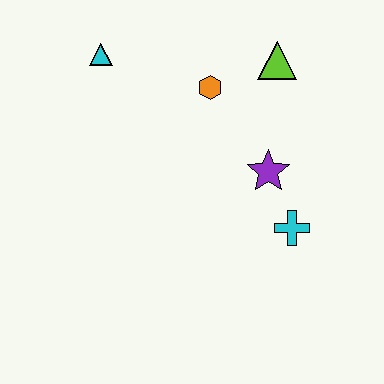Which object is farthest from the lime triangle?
The cyan triangle is farthest from the lime triangle.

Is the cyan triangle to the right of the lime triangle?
No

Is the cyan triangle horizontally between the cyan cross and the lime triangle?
No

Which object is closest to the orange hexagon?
The lime triangle is closest to the orange hexagon.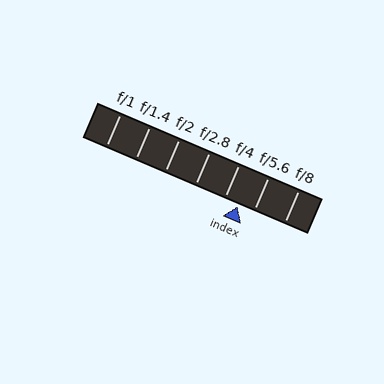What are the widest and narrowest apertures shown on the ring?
The widest aperture shown is f/1 and the narrowest is f/8.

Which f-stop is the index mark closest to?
The index mark is closest to f/4.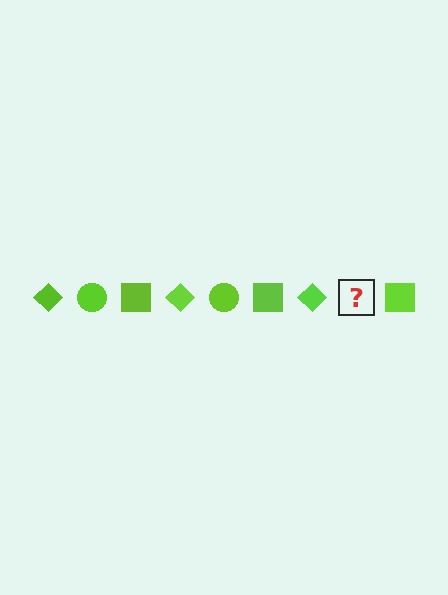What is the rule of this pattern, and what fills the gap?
The rule is that the pattern cycles through diamond, circle, square shapes in lime. The gap should be filled with a lime circle.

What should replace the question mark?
The question mark should be replaced with a lime circle.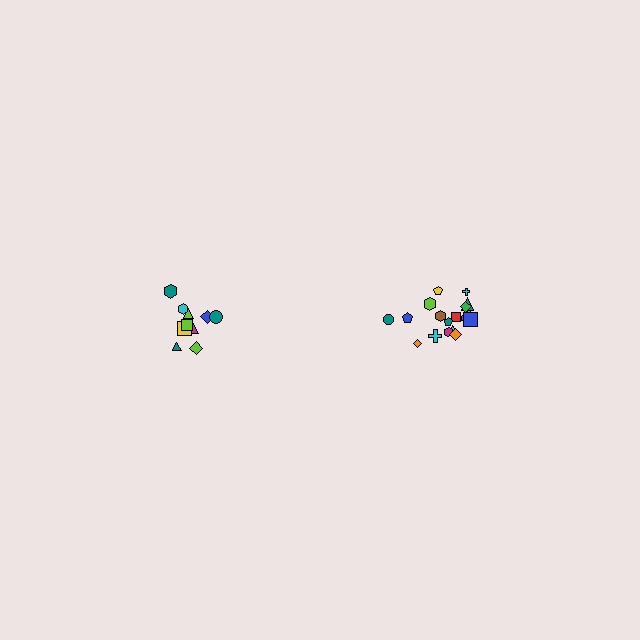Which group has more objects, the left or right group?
The right group.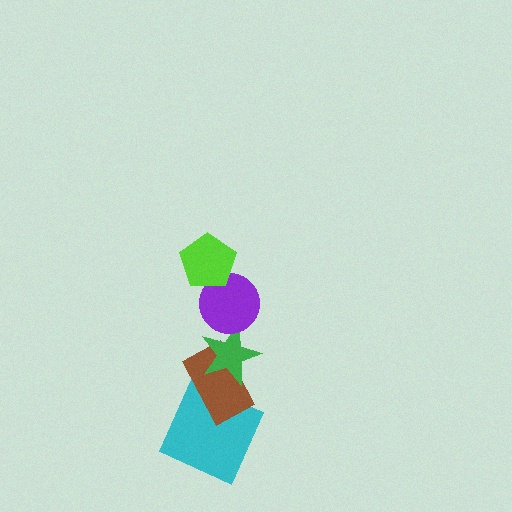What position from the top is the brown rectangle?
The brown rectangle is 4th from the top.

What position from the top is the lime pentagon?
The lime pentagon is 1st from the top.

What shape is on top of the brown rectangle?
The green star is on top of the brown rectangle.